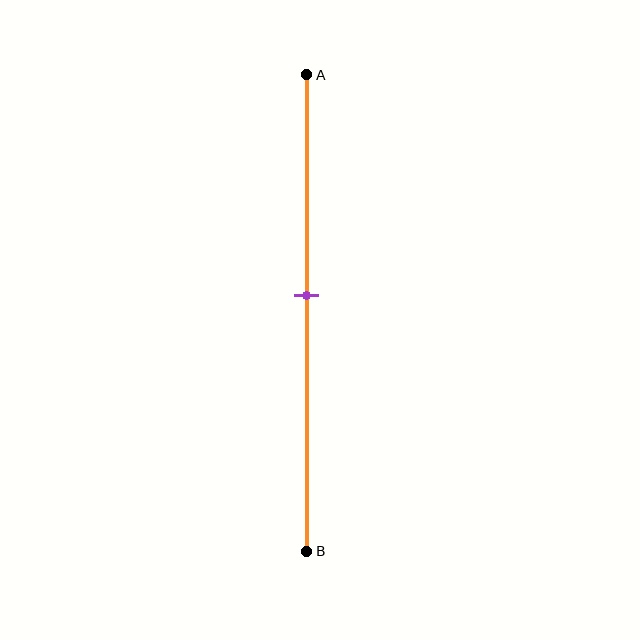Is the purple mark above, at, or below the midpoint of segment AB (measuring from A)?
The purple mark is above the midpoint of segment AB.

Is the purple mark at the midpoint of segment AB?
No, the mark is at about 45% from A, not at the 50% midpoint.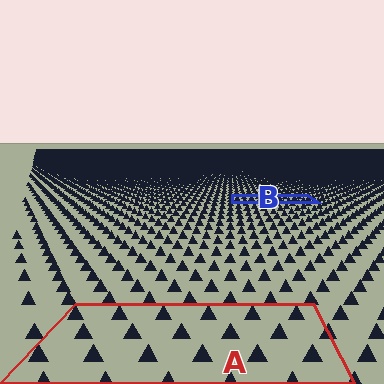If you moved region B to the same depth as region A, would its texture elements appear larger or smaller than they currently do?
They would appear larger. At a closer depth, the same texture elements are projected at a bigger on-screen size.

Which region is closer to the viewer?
Region A is closer. The texture elements there are larger and more spread out.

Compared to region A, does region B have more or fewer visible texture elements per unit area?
Region B has more texture elements per unit area — they are packed more densely because it is farther away.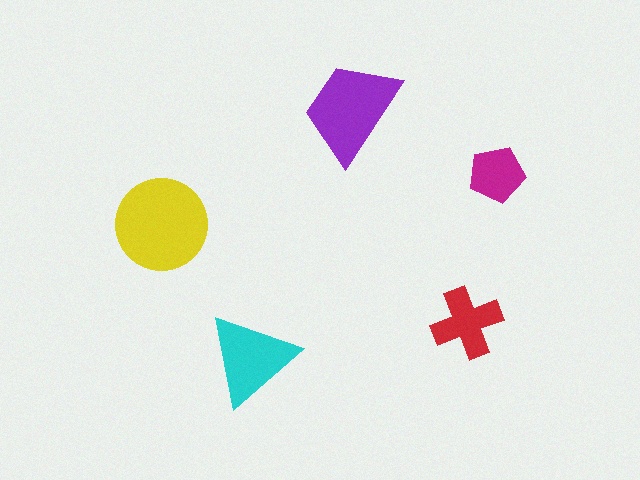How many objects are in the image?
There are 5 objects in the image.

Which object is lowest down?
The cyan triangle is bottommost.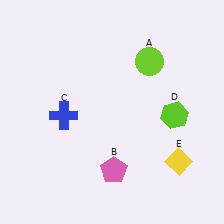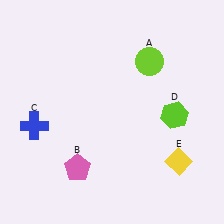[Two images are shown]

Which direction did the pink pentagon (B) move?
The pink pentagon (B) moved left.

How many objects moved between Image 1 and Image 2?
2 objects moved between the two images.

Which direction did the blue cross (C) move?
The blue cross (C) moved left.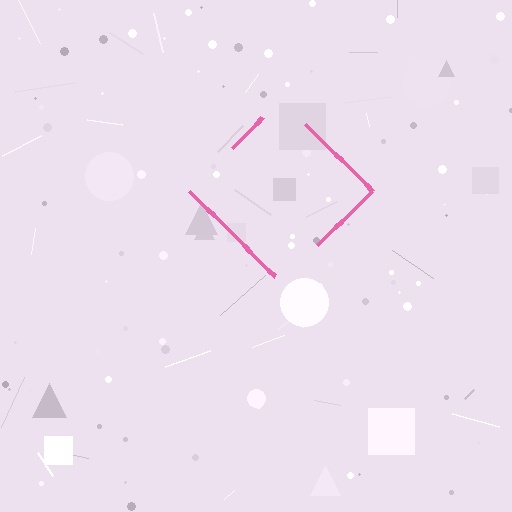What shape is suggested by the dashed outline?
The dashed outline suggests a diamond.